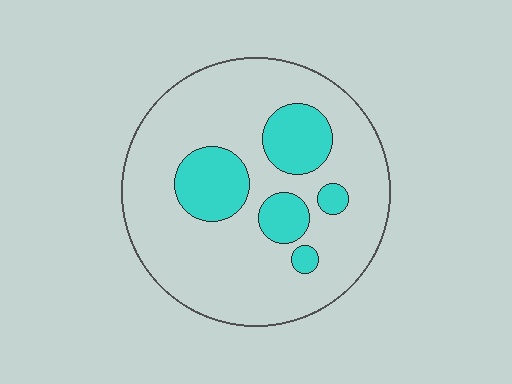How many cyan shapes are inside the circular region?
5.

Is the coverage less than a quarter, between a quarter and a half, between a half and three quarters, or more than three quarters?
Less than a quarter.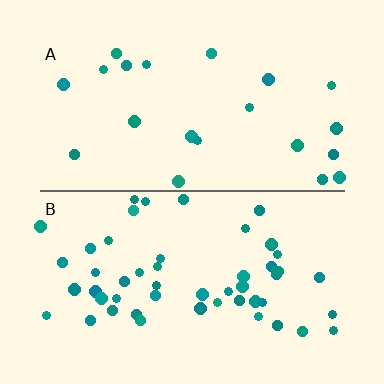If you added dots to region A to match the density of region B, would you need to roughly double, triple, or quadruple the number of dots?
Approximately double.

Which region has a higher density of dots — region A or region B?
B (the bottom).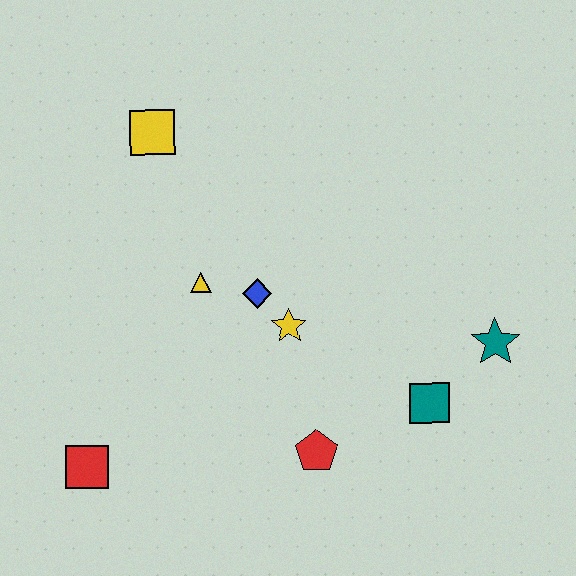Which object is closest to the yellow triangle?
The blue diamond is closest to the yellow triangle.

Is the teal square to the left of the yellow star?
No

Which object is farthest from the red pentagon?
The yellow square is farthest from the red pentagon.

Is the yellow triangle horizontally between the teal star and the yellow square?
Yes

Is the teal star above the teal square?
Yes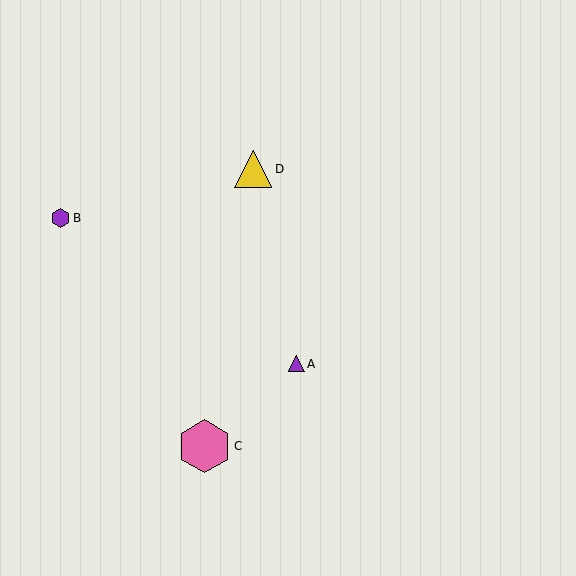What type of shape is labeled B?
Shape B is a purple hexagon.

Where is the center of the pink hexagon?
The center of the pink hexagon is at (204, 446).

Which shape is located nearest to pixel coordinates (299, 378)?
The purple triangle (labeled A) at (296, 364) is nearest to that location.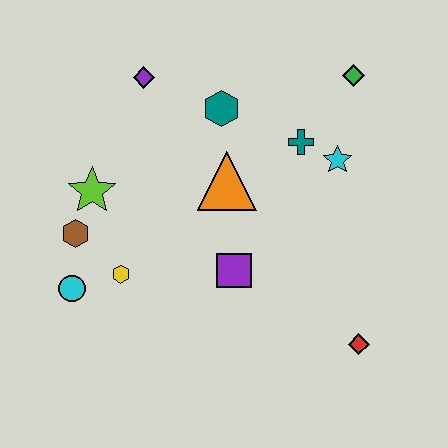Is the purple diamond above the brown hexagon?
Yes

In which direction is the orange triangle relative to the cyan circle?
The orange triangle is to the right of the cyan circle.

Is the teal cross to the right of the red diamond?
No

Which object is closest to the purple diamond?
The teal hexagon is closest to the purple diamond.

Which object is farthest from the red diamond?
The purple diamond is farthest from the red diamond.